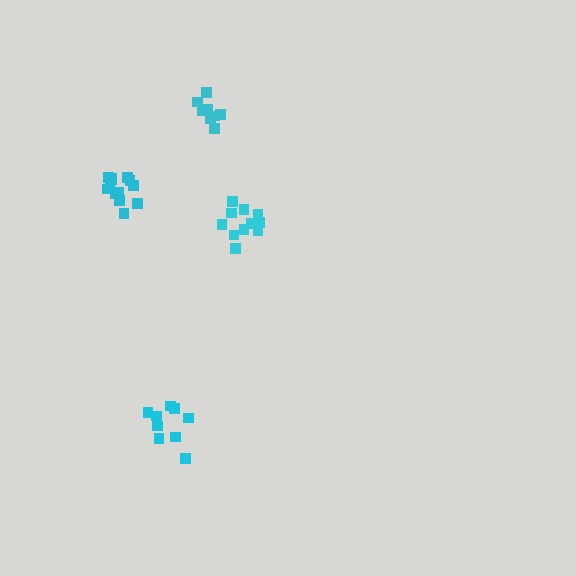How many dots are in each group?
Group 1: 9 dots, Group 2: 11 dots, Group 3: 8 dots, Group 4: 13 dots (41 total).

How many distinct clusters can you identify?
There are 4 distinct clusters.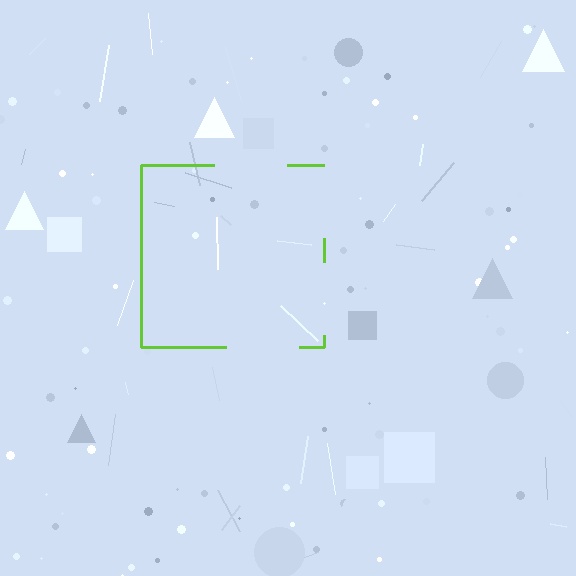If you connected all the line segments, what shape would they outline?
They would outline a square.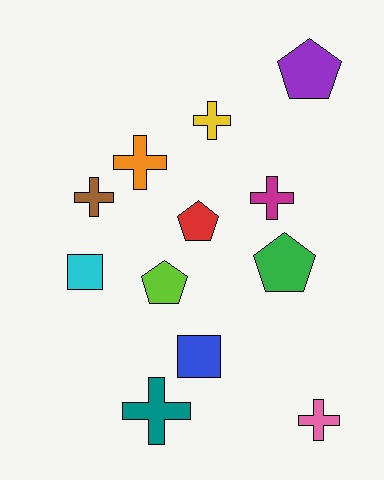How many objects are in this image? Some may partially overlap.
There are 12 objects.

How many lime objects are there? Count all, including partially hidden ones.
There is 1 lime object.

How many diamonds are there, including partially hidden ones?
There are no diamonds.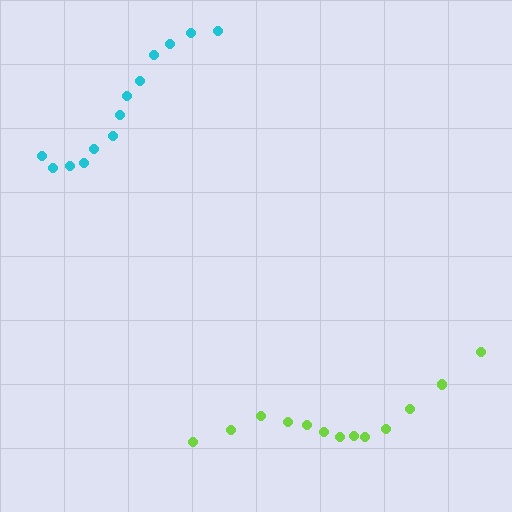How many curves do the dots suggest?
There are 2 distinct paths.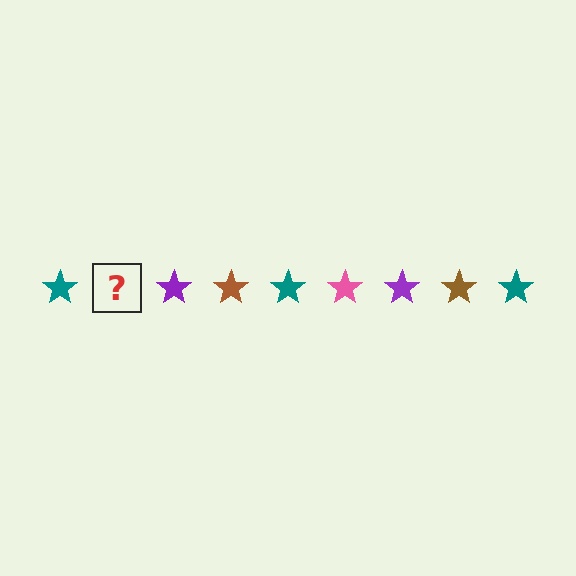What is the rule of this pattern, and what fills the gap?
The rule is that the pattern cycles through teal, pink, purple, brown stars. The gap should be filled with a pink star.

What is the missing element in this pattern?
The missing element is a pink star.